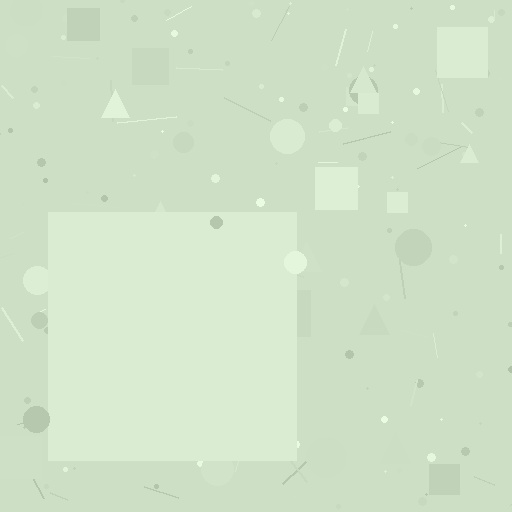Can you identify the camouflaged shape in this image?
The camouflaged shape is a square.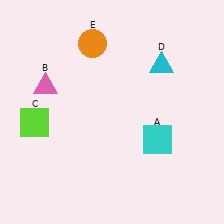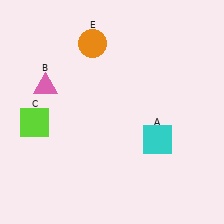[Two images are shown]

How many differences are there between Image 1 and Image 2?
There is 1 difference between the two images.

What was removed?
The cyan triangle (D) was removed in Image 2.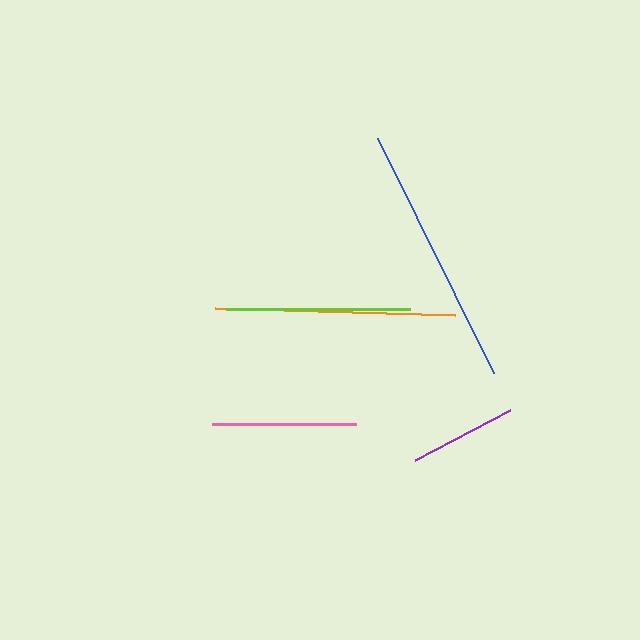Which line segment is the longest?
The blue line is the longest at approximately 263 pixels.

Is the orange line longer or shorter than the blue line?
The blue line is longer than the orange line.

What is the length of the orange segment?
The orange segment is approximately 240 pixels long.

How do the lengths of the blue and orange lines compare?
The blue and orange lines are approximately the same length.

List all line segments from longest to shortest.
From longest to shortest: blue, orange, lime, pink, purple.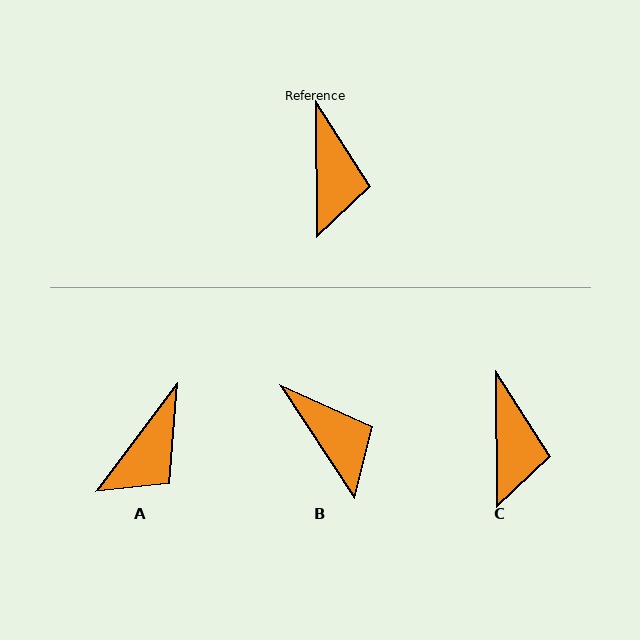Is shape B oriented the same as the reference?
No, it is off by about 33 degrees.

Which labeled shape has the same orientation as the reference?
C.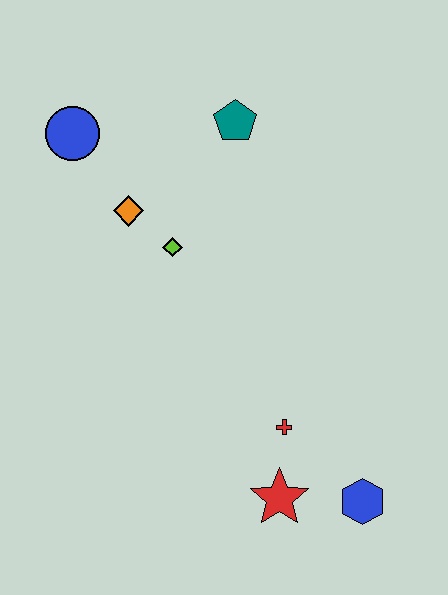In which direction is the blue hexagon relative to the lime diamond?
The blue hexagon is below the lime diamond.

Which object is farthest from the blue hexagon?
The blue circle is farthest from the blue hexagon.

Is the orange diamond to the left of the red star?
Yes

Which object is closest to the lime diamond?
The orange diamond is closest to the lime diamond.